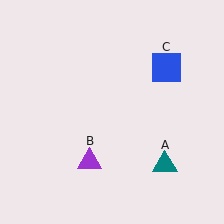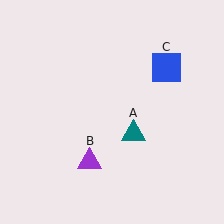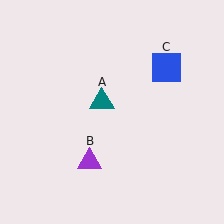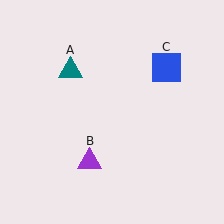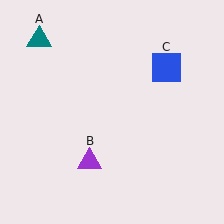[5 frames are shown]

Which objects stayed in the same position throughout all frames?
Purple triangle (object B) and blue square (object C) remained stationary.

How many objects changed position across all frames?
1 object changed position: teal triangle (object A).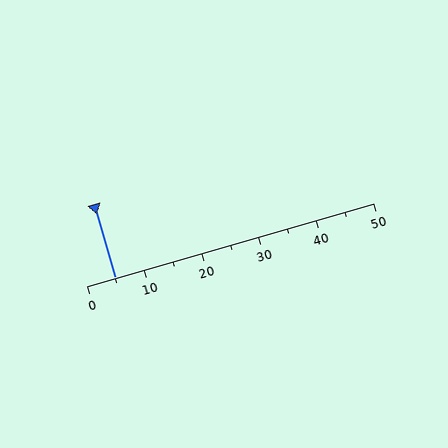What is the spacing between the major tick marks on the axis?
The major ticks are spaced 10 apart.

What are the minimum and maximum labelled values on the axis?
The axis runs from 0 to 50.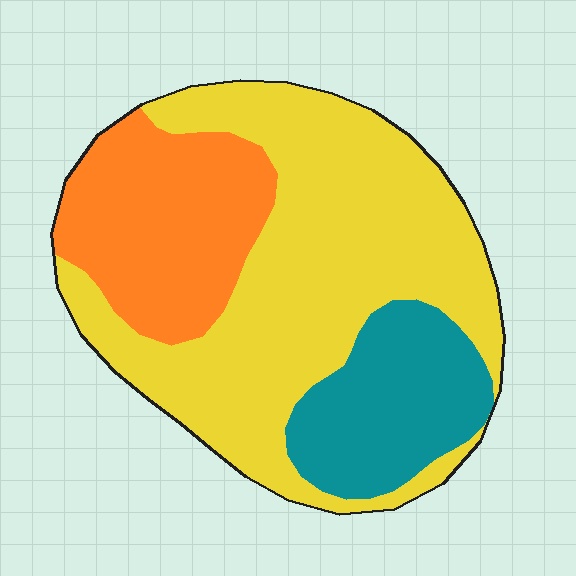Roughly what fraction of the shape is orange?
Orange covers about 25% of the shape.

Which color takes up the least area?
Teal, at roughly 20%.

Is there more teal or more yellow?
Yellow.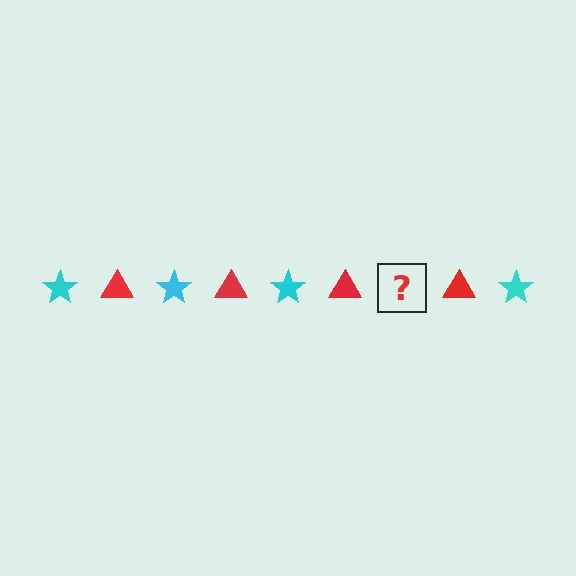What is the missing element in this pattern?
The missing element is a cyan star.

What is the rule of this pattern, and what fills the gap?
The rule is that the pattern alternates between cyan star and red triangle. The gap should be filled with a cyan star.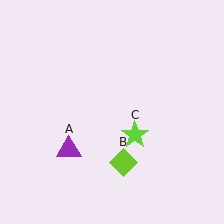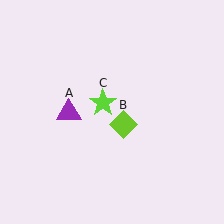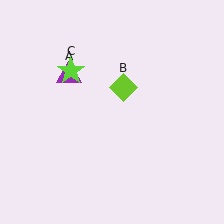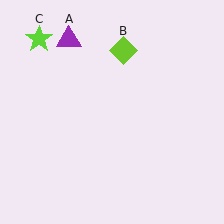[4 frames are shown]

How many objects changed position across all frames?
3 objects changed position: purple triangle (object A), lime diamond (object B), lime star (object C).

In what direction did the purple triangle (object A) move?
The purple triangle (object A) moved up.